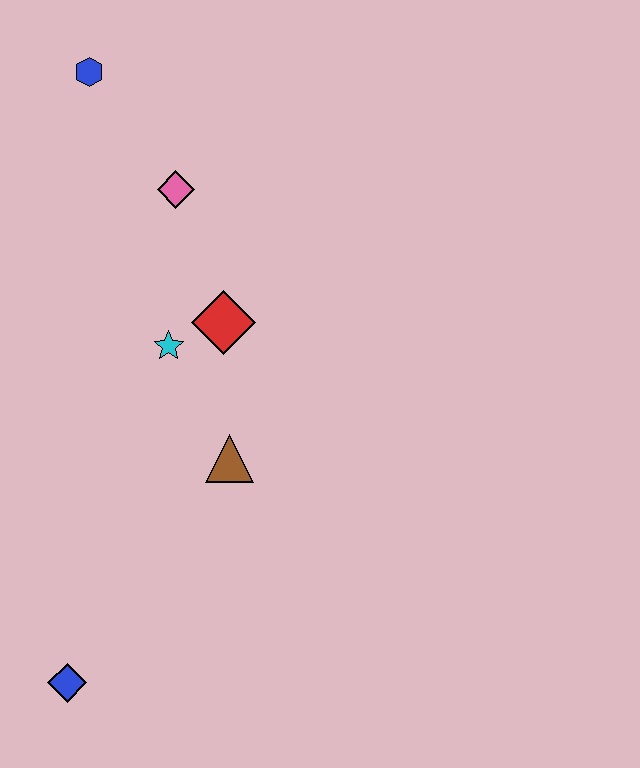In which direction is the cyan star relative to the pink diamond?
The cyan star is below the pink diamond.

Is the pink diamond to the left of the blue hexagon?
No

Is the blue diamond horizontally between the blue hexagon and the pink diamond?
No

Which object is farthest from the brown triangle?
The blue hexagon is farthest from the brown triangle.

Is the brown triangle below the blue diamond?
No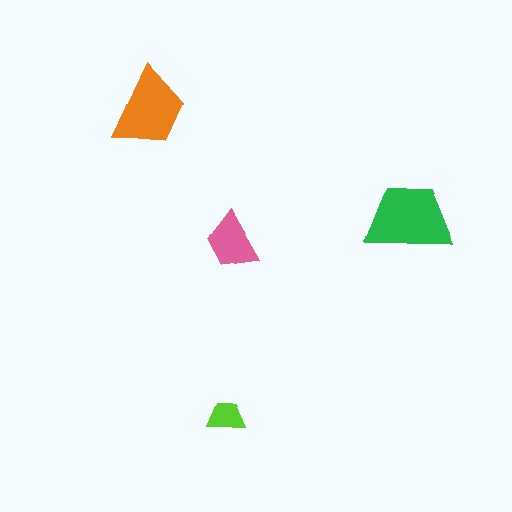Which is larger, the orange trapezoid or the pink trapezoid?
The orange one.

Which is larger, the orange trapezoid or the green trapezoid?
The green one.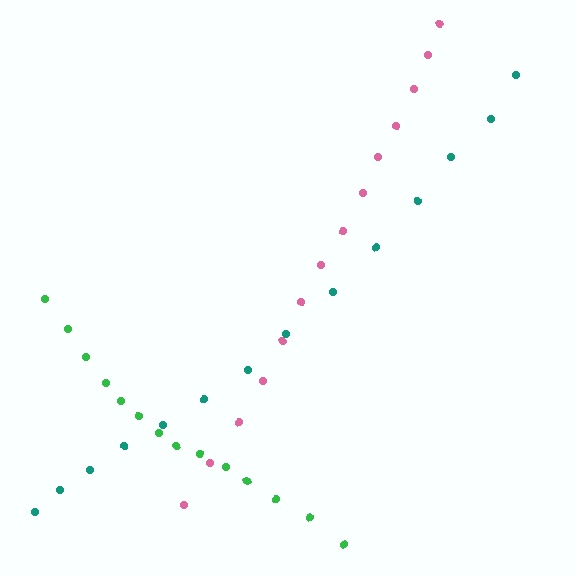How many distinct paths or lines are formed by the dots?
There are 3 distinct paths.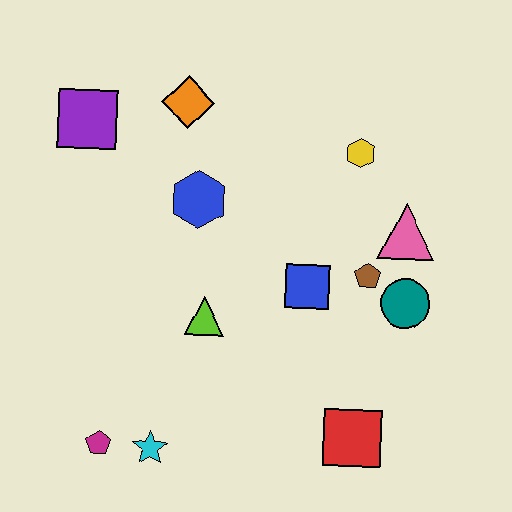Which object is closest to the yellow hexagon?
The pink triangle is closest to the yellow hexagon.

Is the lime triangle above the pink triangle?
No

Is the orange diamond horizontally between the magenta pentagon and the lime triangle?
Yes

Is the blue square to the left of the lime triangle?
No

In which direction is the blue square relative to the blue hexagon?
The blue square is to the right of the blue hexagon.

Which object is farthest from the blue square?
The purple square is farthest from the blue square.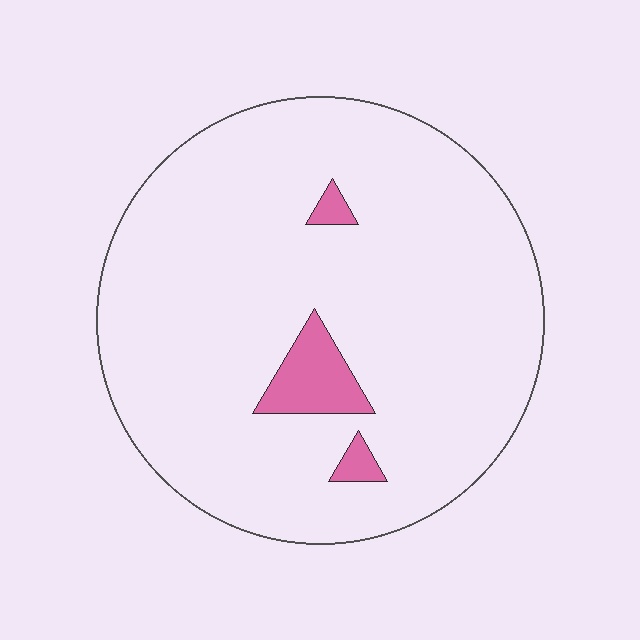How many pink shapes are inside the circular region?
3.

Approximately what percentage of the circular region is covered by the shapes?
Approximately 5%.